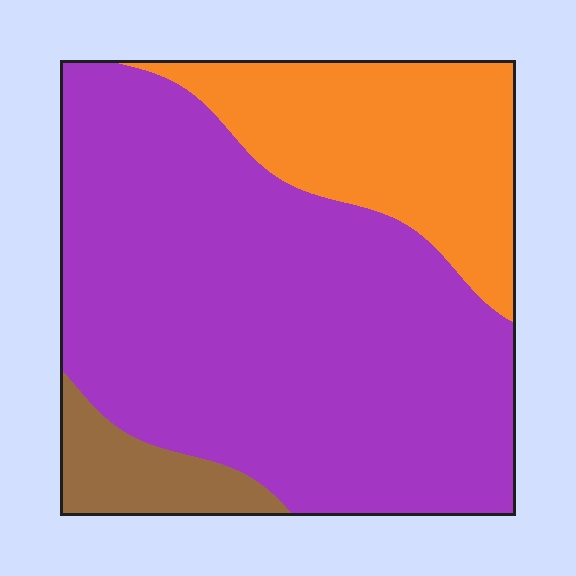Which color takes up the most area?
Purple, at roughly 70%.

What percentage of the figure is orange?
Orange takes up about one quarter (1/4) of the figure.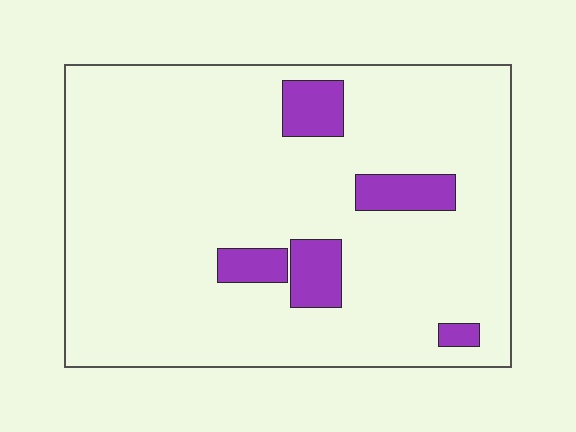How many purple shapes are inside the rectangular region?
5.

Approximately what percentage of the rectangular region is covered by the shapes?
Approximately 10%.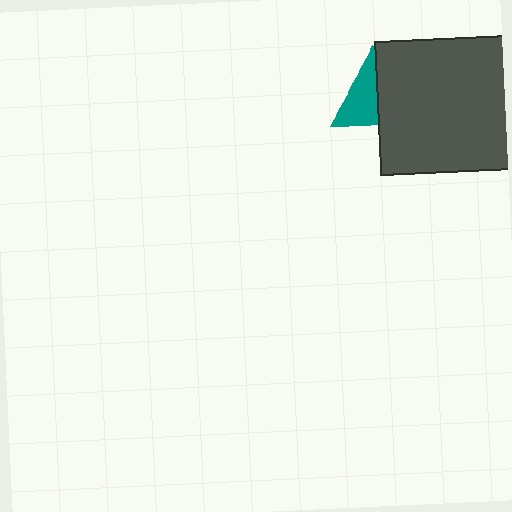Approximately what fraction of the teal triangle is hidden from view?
Roughly 47% of the teal triangle is hidden behind the dark gray rectangle.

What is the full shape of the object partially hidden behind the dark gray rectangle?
The partially hidden object is a teal triangle.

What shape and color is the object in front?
The object in front is a dark gray rectangle.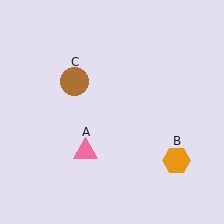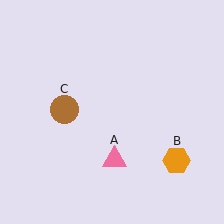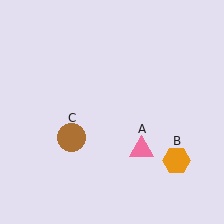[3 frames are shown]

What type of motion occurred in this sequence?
The pink triangle (object A), brown circle (object C) rotated counterclockwise around the center of the scene.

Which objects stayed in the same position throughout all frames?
Orange hexagon (object B) remained stationary.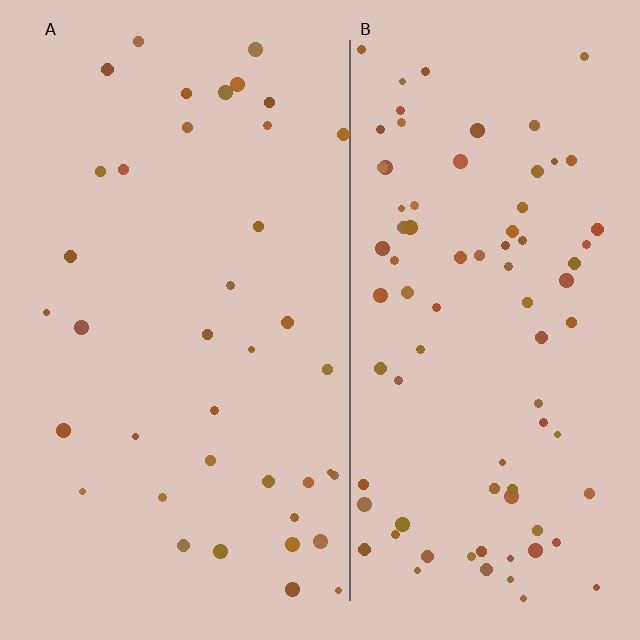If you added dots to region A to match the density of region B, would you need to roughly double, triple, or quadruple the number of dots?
Approximately double.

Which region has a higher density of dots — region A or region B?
B (the right).